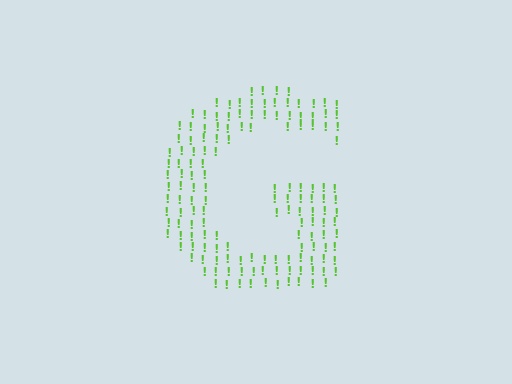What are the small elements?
The small elements are exclamation marks.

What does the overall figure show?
The overall figure shows the letter G.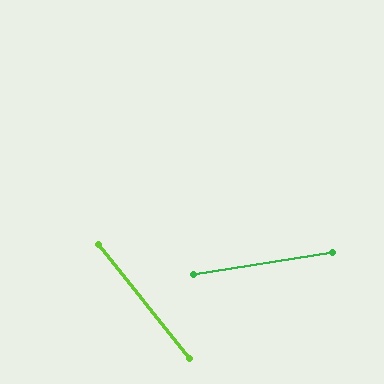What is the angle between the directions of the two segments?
Approximately 60 degrees.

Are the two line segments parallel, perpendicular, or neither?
Neither parallel nor perpendicular — they differ by about 60°.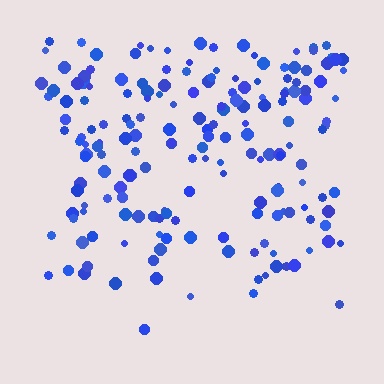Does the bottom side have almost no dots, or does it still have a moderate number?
Still a moderate number, just noticeably fewer than the top.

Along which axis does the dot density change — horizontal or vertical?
Vertical.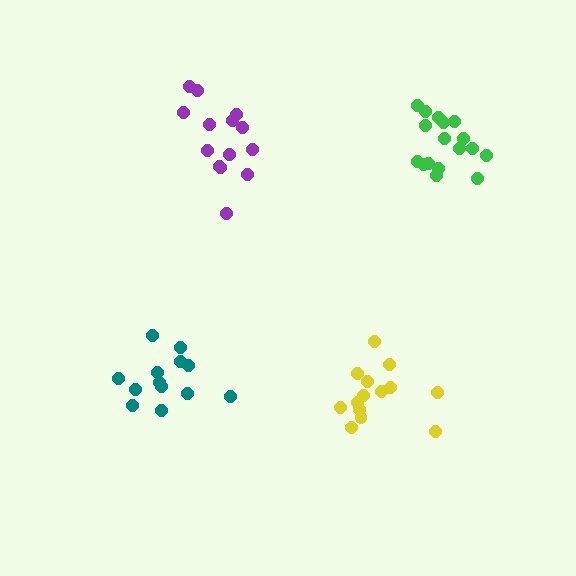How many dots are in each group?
Group 1: 14 dots, Group 2: 14 dots, Group 3: 17 dots, Group 4: 13 dots (58 total).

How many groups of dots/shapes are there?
There are 4 groups.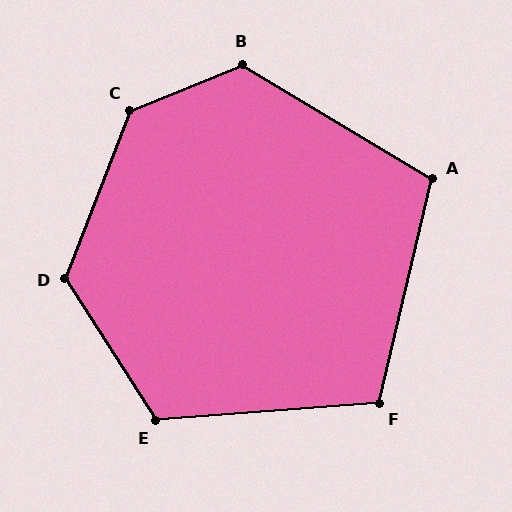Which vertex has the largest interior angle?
C, at approximately 134 degrees.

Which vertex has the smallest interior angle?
F, at approximately 107 degrees.